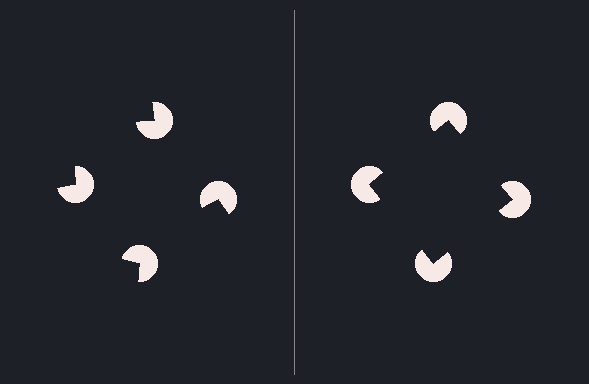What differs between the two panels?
The pac-man discs are positioned identically on both sides; only the wedge orientations differ. On the right they align to a square; on the left they are misaligned.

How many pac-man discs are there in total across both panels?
8 — 4 on each side.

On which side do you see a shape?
An illusory square appears on the right side. On the left side the wedge cuts are rotated, so no coherent shape forms.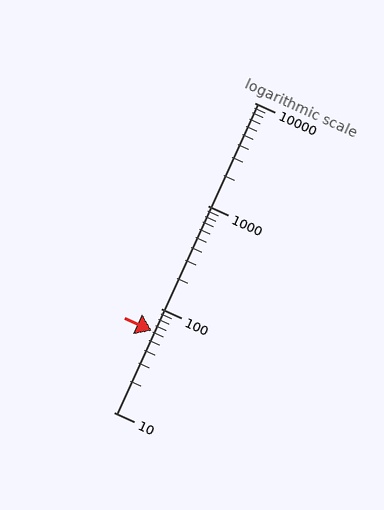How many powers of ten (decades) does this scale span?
The scale spans 3 decades, from 10 to 10000.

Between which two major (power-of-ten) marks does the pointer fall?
The pointer is between 10 and 100.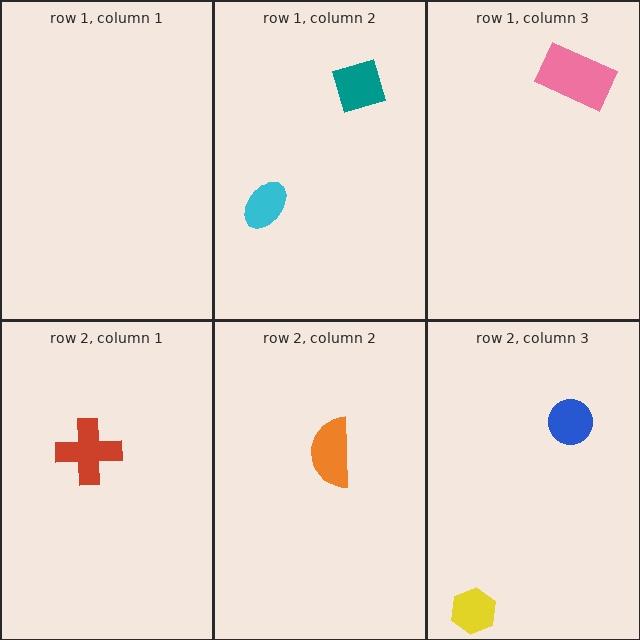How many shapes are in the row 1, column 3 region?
1.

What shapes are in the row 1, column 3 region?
The pink rectangle.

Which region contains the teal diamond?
The row 1, column 2 region.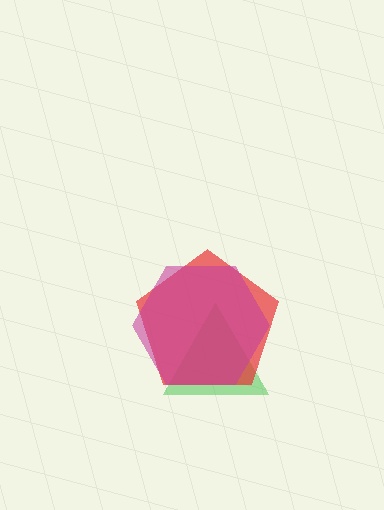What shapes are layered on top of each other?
The layered shapes are: a green triangle, a red pentagon, a magenta hexagon.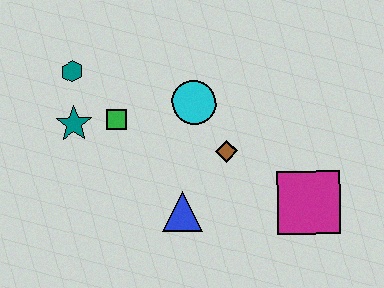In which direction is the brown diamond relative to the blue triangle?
The brown diamond is above the blue triangle.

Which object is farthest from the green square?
The magenta square is farthest from the green square.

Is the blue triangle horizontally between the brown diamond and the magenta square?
No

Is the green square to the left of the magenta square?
Yes